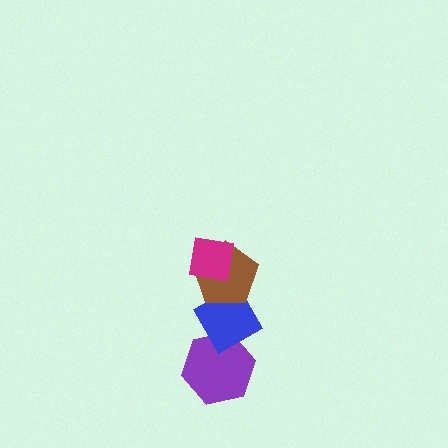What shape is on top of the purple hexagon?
The blue diamond is on top of the purple hexagon.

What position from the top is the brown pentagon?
The brown pentagon is 2nd from the top.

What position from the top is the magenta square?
The magenta square is 1st from the top.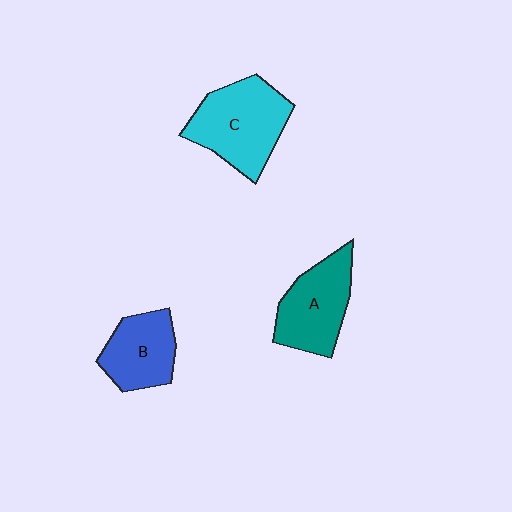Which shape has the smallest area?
Shape B (blue).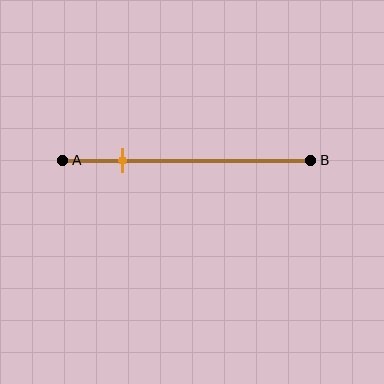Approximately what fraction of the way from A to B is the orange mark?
The orange mark is approximately 25% of the way from A to B.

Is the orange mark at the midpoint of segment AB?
No, the mark is at about 25% from A, not at the 50% midpoint.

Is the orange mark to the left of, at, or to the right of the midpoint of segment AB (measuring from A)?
The orange mark is to the left of the midpoint of segment AB.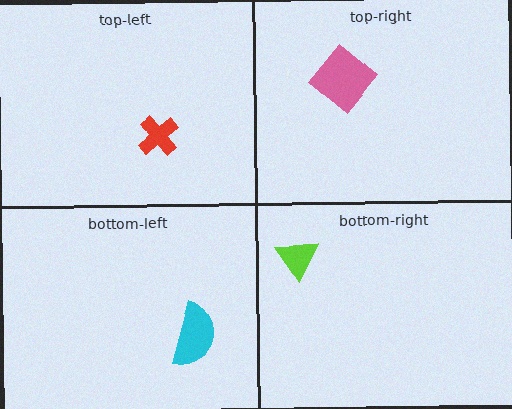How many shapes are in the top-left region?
1.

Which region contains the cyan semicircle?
The bottom-left region.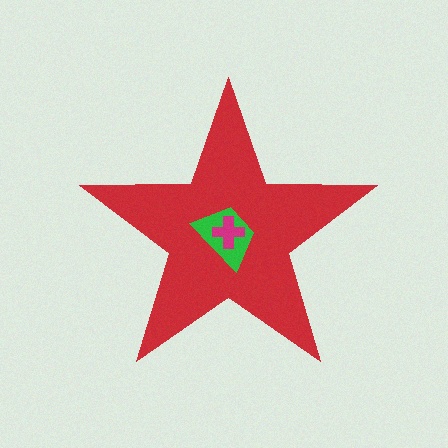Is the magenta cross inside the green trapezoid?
Yes.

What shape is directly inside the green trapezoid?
The magenta cross.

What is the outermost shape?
The red star.